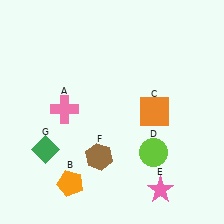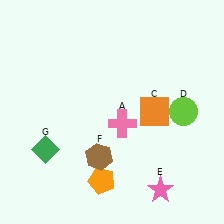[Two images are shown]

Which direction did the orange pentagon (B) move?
The orange pentagon (B) moved right.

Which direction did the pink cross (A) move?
The pink cross (A) moved right.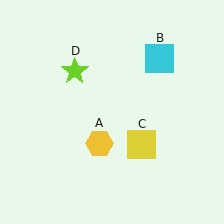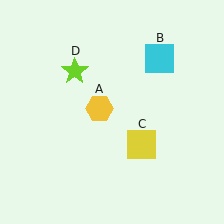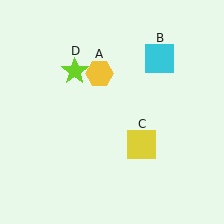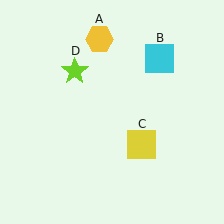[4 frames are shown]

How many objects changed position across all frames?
1 object changed position: yellow hexagon (object A).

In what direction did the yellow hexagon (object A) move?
The yellow hexagon (object A) moved up.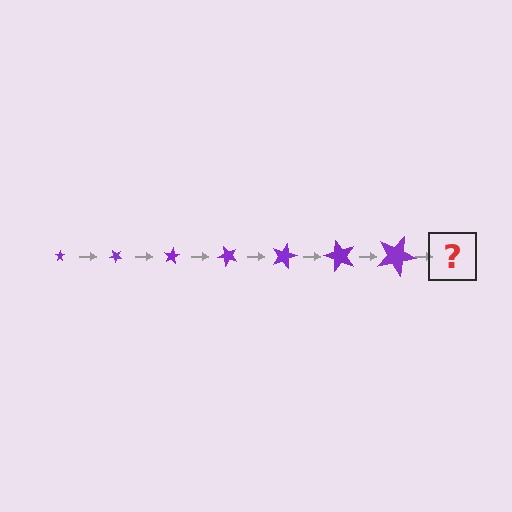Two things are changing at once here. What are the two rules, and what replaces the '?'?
The two rules are that the star grows larger each step and it rotates 40 degrees each step. The '?' should be a star, larger than the previous one and rotated 280 degrees from the start.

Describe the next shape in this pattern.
It should be a star, larger than the previous one and rotated 280 degrees from the start.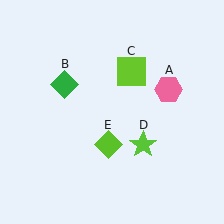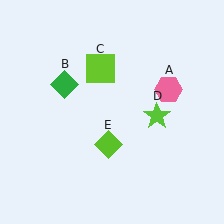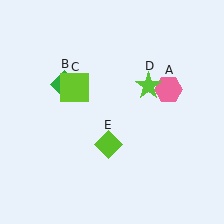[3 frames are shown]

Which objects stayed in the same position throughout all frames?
Pink hexagon (object A) and green diamond (object B) and lime diamond (object E) remained stationary.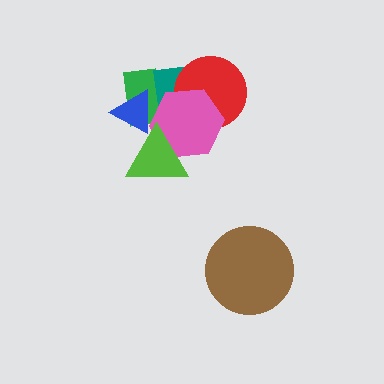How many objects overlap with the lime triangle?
2 objects overlap with the lime triangle.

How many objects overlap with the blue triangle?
4 objects overlap with the blue triangle.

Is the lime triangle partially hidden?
No, no other shape covers it.